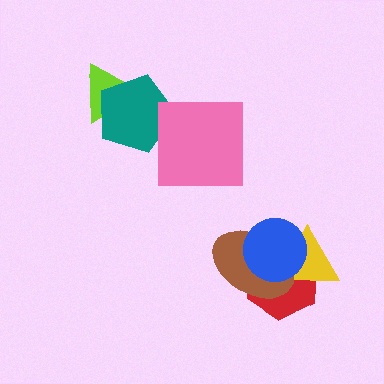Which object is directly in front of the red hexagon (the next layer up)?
The yellow triangle is directly in front of the red hexagon.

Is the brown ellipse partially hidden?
Yes, it is partially covered by another shape.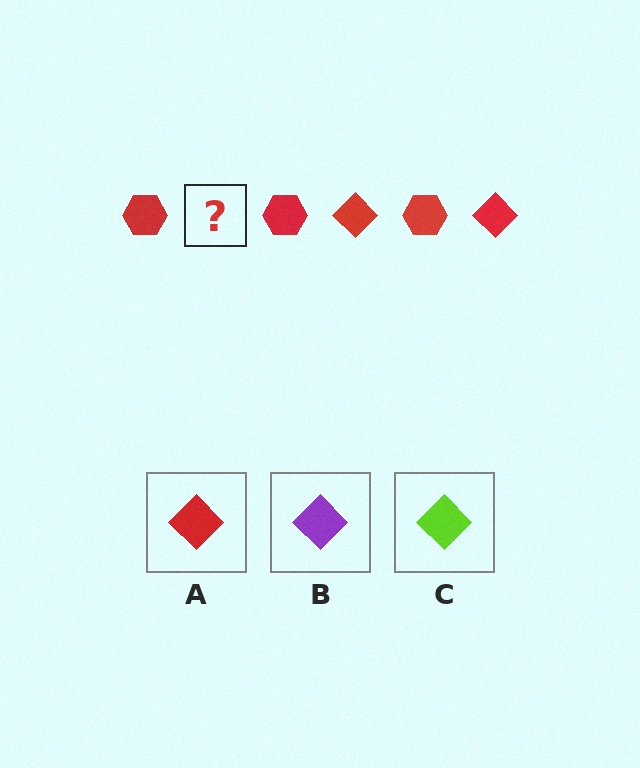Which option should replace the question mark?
Option A.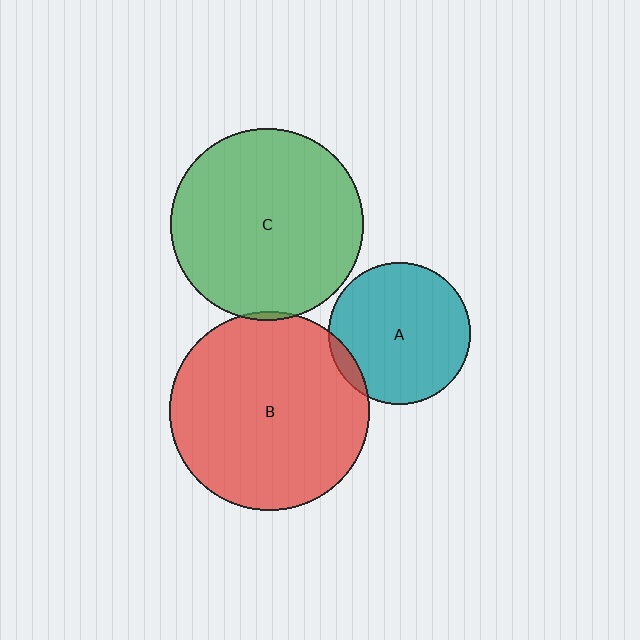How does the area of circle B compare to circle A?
Approximately 2.0 times.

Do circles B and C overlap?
Yes.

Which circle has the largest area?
Circle B (red).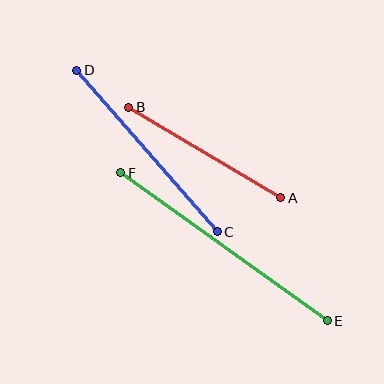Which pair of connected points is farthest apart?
Points E and F are farthest apart.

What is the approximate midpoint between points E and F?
The midpoint is at approximately (224, 247) pixels.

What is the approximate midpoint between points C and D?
The midpoint is at approximately (147, 151) pixels.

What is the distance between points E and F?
The distance is approximately 254 pixels.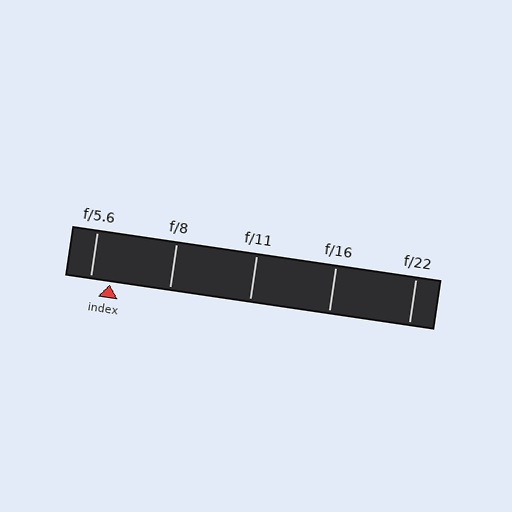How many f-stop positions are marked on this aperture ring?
There are 5 f-stop positions marked.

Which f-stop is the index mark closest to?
The index mark is closest to f/5.6.